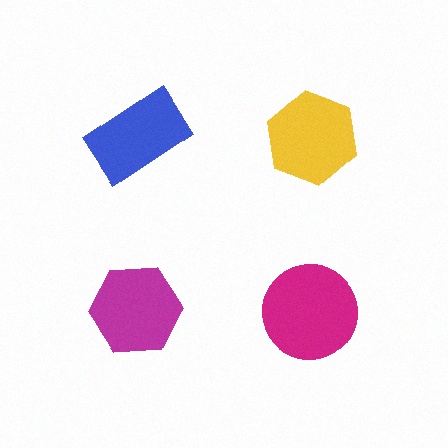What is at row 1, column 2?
A yellow hexagon.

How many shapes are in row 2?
2 shapes.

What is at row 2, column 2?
A magenta circle.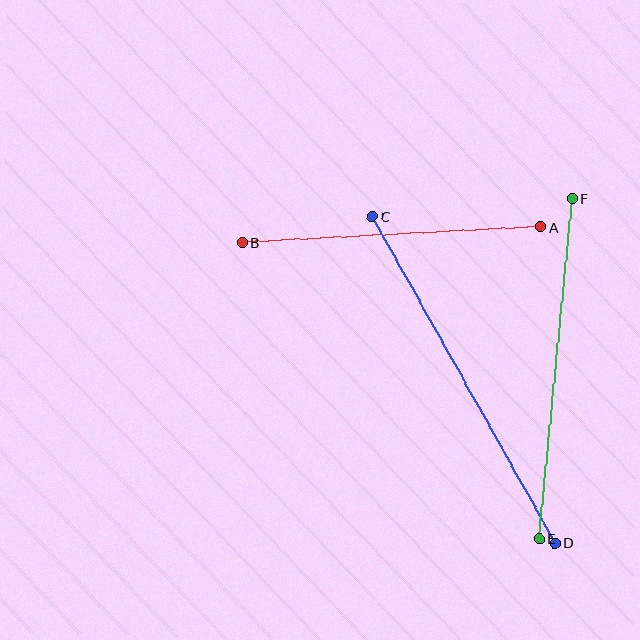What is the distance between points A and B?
The distance is approximately 299 pixels.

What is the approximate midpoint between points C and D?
The midpoint is at approximately (464, 380) pixels.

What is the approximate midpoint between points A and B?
The midpoint is at approximately (392, 235) pixels.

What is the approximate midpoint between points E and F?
The midpoint is at approximately (556, 369) pixels.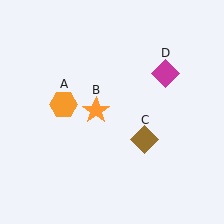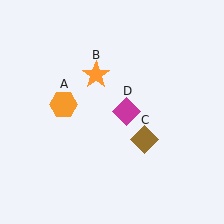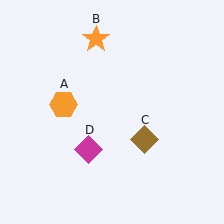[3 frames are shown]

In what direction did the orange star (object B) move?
The orange star (object B) moved up.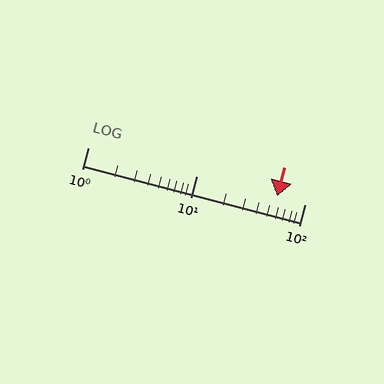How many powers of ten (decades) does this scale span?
The scale spans 2 decades, from 1 to 100.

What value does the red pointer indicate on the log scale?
The pointer indicates approximately 56.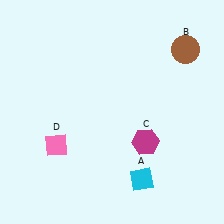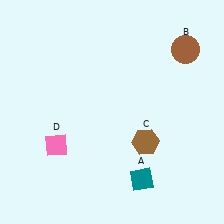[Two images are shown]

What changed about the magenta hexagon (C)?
In Image 1, C is magenta. In Image 2, it changed to brown.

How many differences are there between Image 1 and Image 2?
There are 2 differences between the two images.